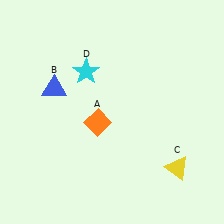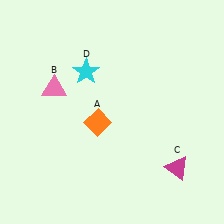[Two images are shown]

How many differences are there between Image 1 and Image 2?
There are 2 differences between the two images.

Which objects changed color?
B changed from blue to pink. C changed from yellow to magenta.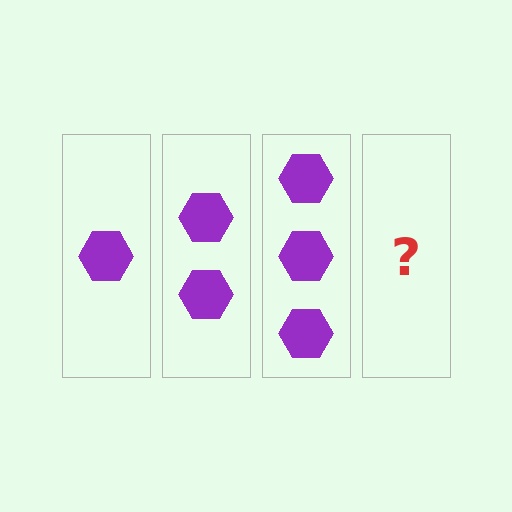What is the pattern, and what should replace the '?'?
The pattern is that each step adds one more hexagon. The '?' should be 4 hexagons.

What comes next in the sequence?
The next element should be 4 hexagons.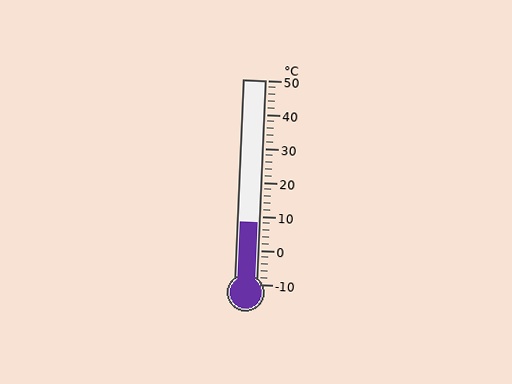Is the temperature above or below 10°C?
The temperature is below 10°C.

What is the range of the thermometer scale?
The thermometer scale ranges from -10°C to 50°C.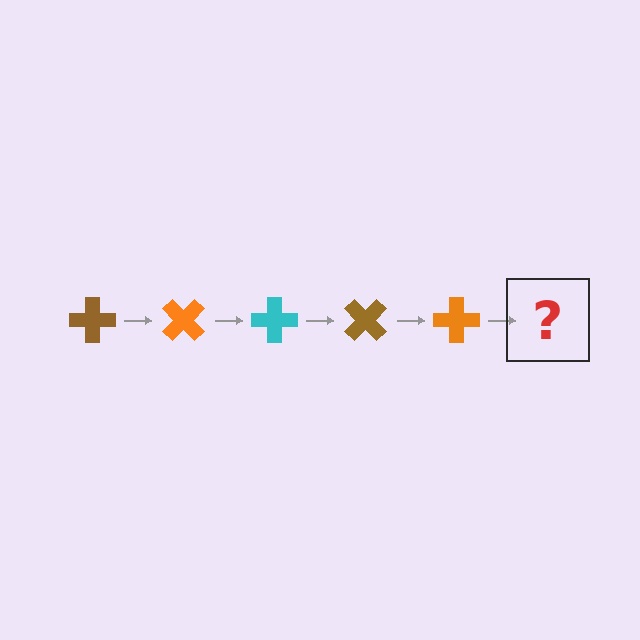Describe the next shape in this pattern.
It should be a cyan cross, rotated 225 degrees from the start.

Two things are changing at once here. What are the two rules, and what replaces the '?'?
The two rules are that it rotates 45 degrees each step and the color cycles through brown, orange, and cyan. The '?' should be a cyan cross, rotated 225 degrees from the start.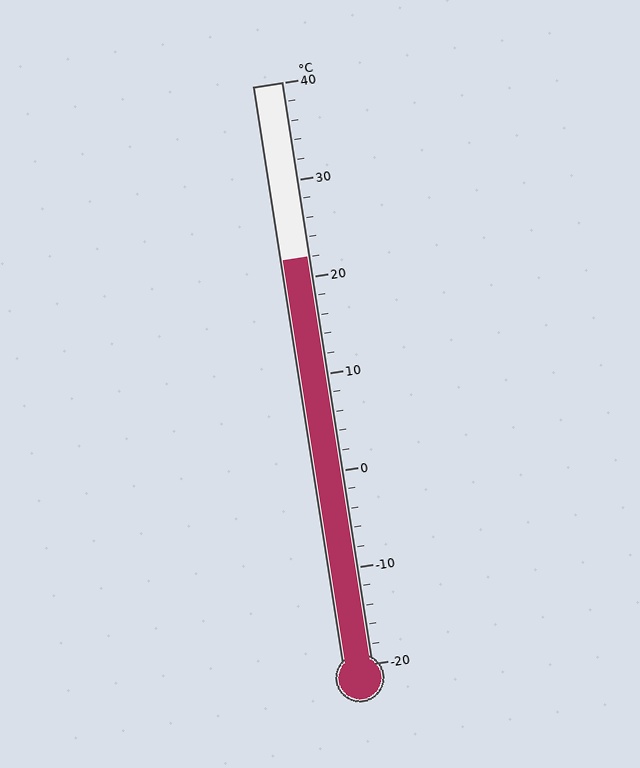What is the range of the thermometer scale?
The thermometer scale ranges from -20°C to 40°C.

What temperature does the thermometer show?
The thermometer shows approximately 22°C.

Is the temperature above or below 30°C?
The temperature is below 30°C.